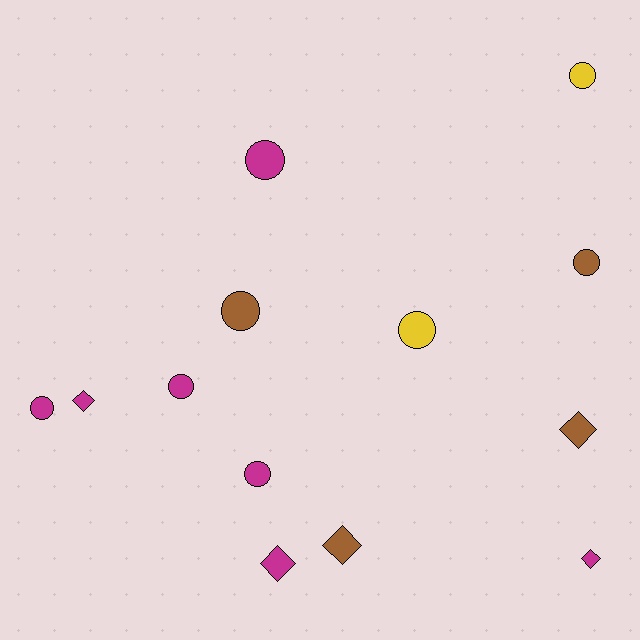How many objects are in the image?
There are 13 objects.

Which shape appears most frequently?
Circle, with 8 objects.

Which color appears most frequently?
Magenta, with 7 objects.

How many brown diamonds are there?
There are 2 brown diamonds.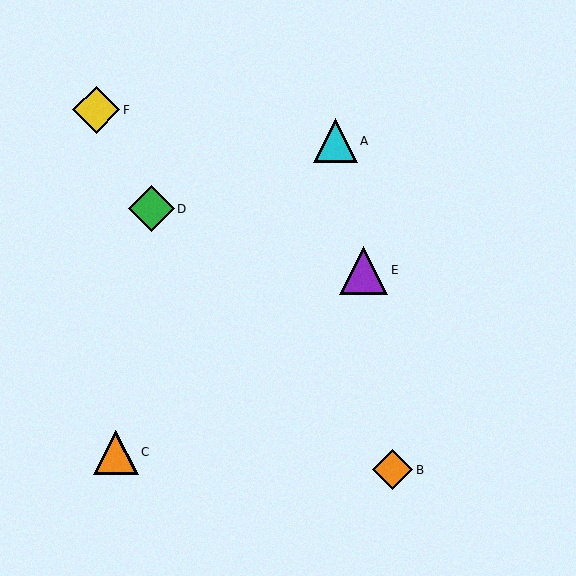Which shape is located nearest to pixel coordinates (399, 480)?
The orange diamond (labeled B) at (393, 470) is nearest to that location.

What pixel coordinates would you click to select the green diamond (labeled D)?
Click at (151, 209) to select the green diamond D.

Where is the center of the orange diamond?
The center of the orange diamond is at (393, 470).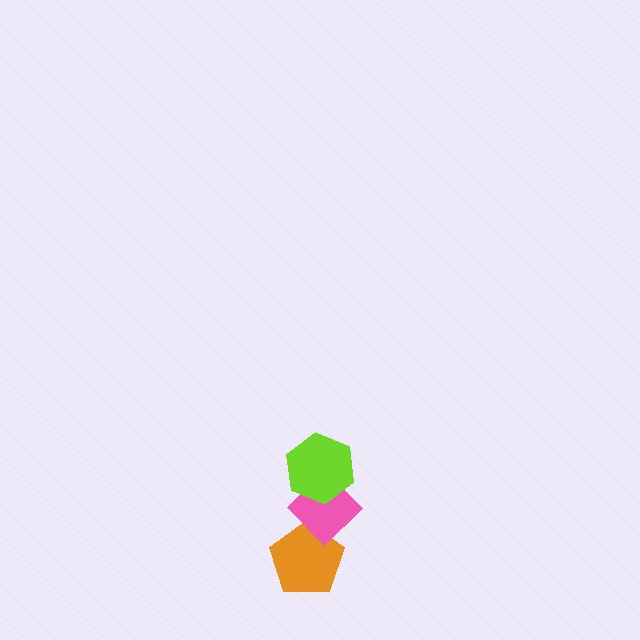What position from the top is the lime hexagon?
The lime hexagon is 1st from the top.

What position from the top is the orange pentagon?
The orange pentagon is 3rd from the top.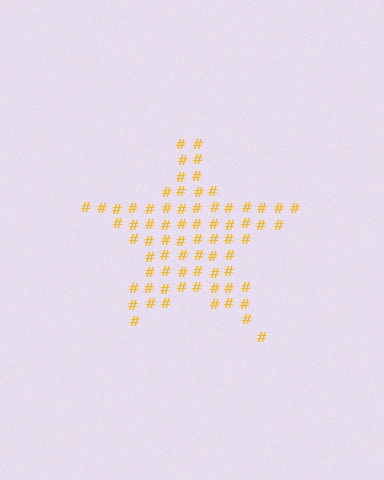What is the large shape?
The large shape is a star.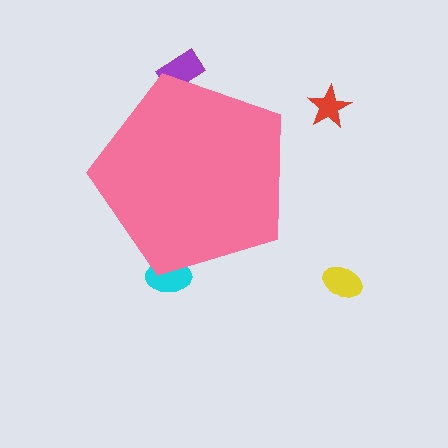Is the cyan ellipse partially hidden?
Yes, the cyan ellipse is partially hidden behind the pink pentagon.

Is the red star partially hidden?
No, the red star is fully visible.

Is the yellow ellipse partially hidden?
No, the yellow ellipse is fully visible.